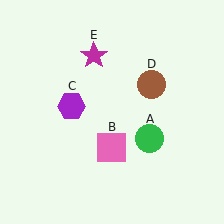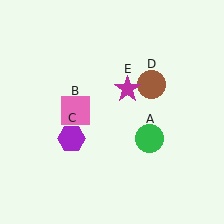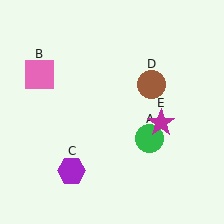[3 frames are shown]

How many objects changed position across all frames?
3 objects changed position: pink square (object B), purple hexagon (object C), magenta star (object E).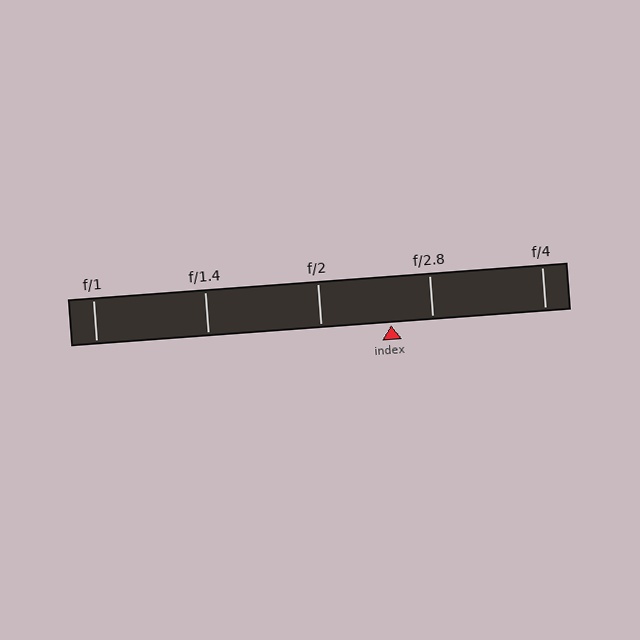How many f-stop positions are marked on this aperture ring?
There are 5 f-stop positions marked.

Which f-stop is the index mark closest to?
The index mark is closest to f/2.8.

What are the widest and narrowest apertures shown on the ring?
The widest aperture shown is f/1 and the narrowest is f/4.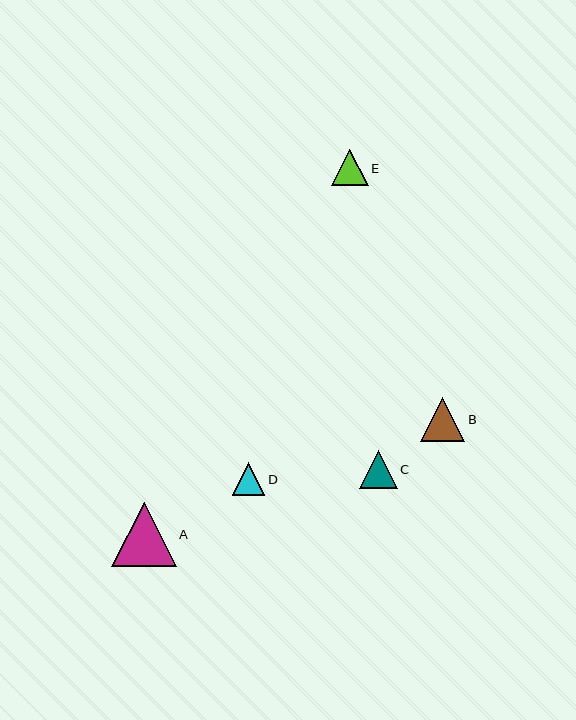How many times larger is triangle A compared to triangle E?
Triangle A is approximately 1.8 times the size of triangle E.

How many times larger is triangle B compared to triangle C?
Triangle B is approximately 1.2 times the size of triangle C.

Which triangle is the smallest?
Triangle D is the smallest with a size of approximately 32 pixels.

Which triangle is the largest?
Triangle A is the largest with a size of approximately 64 pixels.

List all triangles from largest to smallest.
From largest to smallest: A, B, C, E, D.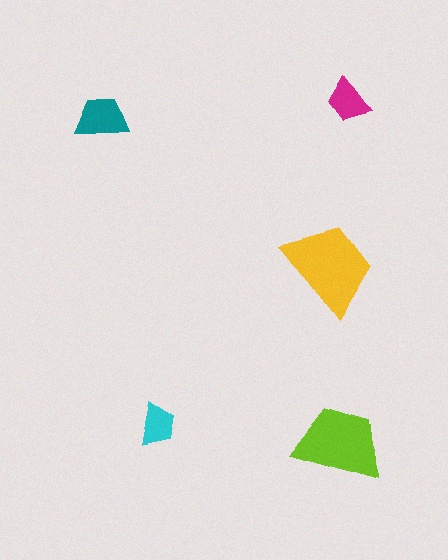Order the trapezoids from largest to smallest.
the yellow one, the lime one, the teal one, the magenta one, the cyan one.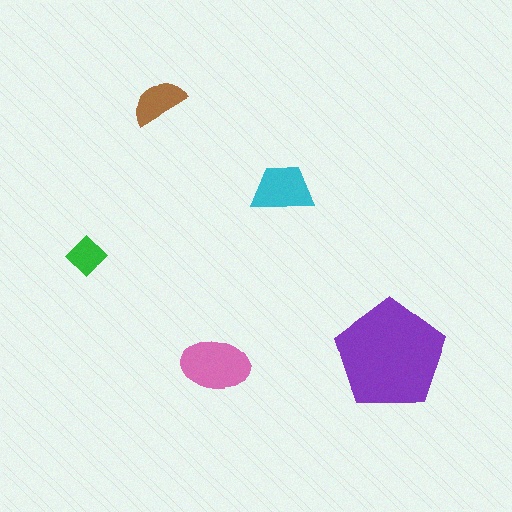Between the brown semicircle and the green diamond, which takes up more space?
The brown semicircle.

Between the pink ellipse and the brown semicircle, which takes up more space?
The pink ellipse.